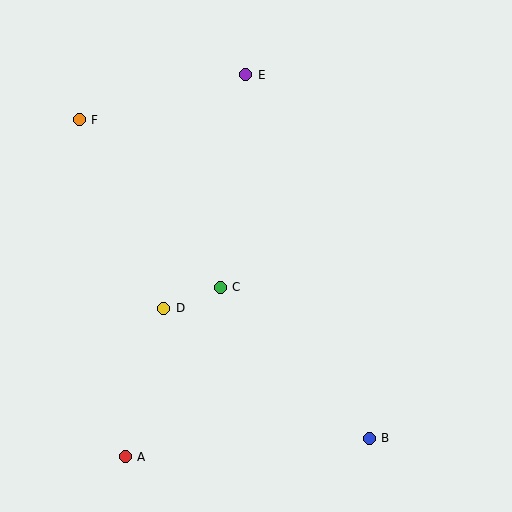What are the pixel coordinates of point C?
Point C is at (220, 287).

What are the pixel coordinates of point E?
Point E is at (246, 75).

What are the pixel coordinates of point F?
Point F is at (79, 120).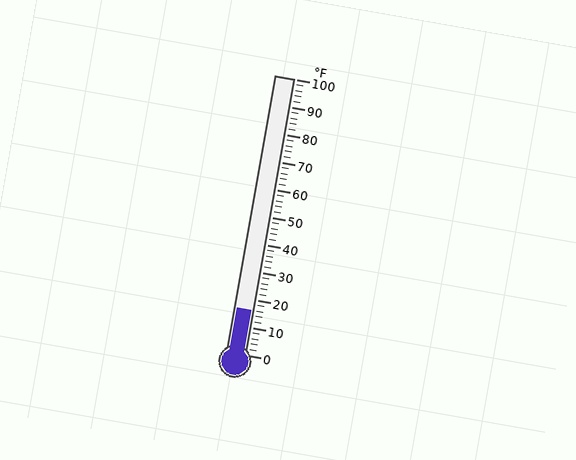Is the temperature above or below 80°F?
The temperature is below 80°F.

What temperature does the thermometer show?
The thermometer shows approximately 16°F.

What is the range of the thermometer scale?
The thermometer scale ranges from 0°F to 100°F.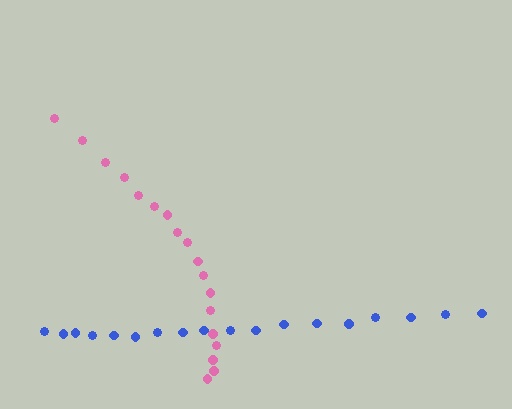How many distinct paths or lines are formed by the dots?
There are 2 distinct paths.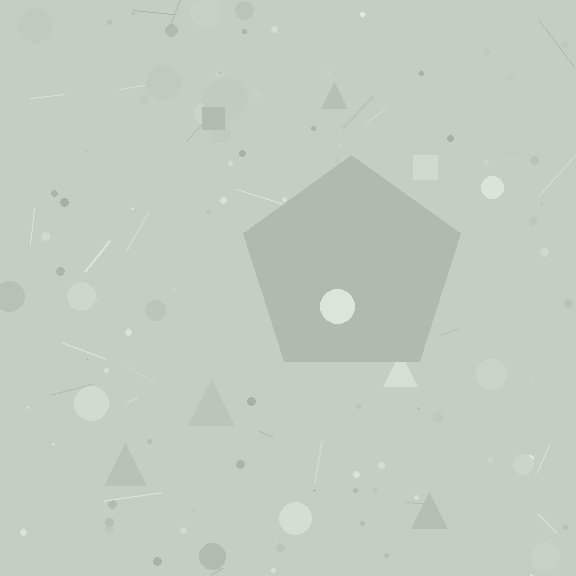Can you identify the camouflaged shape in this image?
The camouflaged shape is a pentagon.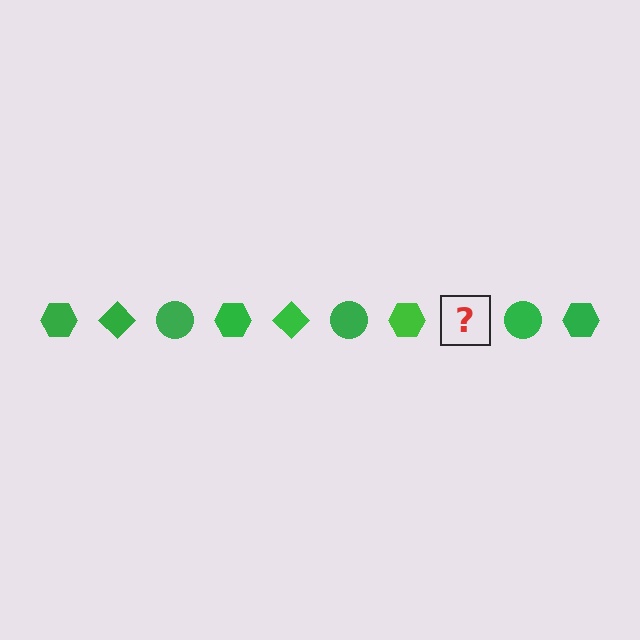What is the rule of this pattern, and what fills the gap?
The rule is that the pattern cycles through hexagon, diamond, circle shapes in green. The gap should be filled with a green diamond.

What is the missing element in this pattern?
The missing element is a green diamond.